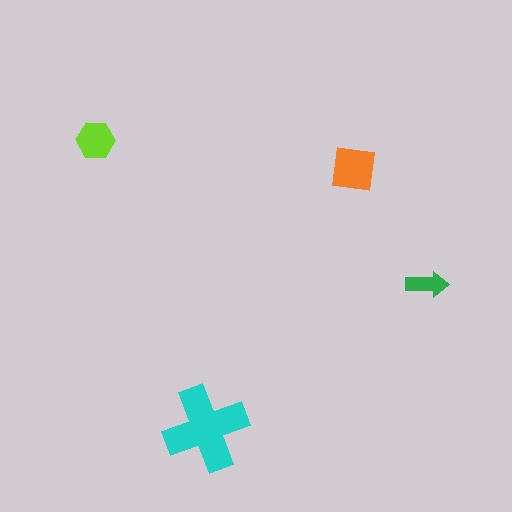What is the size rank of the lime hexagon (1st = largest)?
3rd.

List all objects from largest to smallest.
The cyan cross, the orange square, the lime hexagon, the green arrow.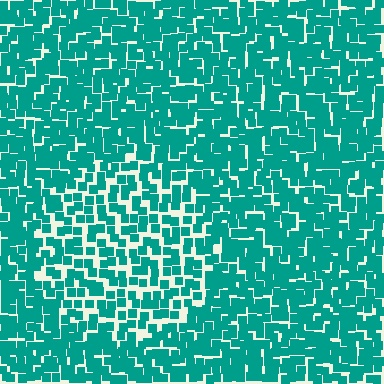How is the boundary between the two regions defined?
The boundary is defined by a change in element density (approximately 1.6x ratio). All elements are the same color, size, and shape.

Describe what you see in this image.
The image contains small teal elements arranged at two different densities. A circle-shaped region is visible where the elements are less densely packed than the surrounding area.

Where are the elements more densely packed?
The elements are more densely packed outside the circle boundary.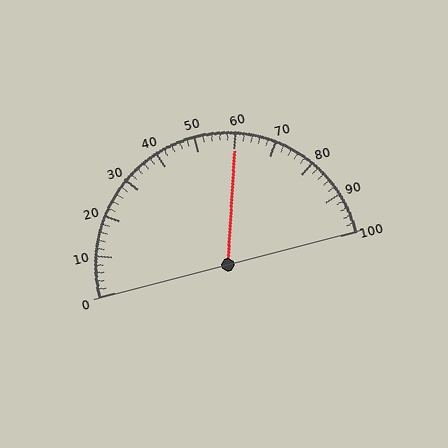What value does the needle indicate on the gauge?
The needle indicates approximately 60.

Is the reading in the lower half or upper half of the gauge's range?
The reading is in the upper half of the range (0 to 100).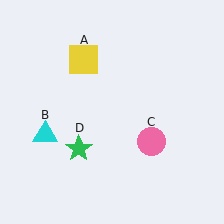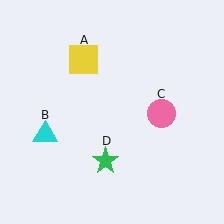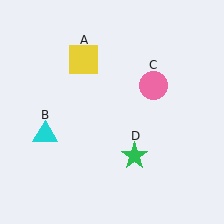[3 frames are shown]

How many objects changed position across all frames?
2 objects changed position: pink circle (object C), green star (object D).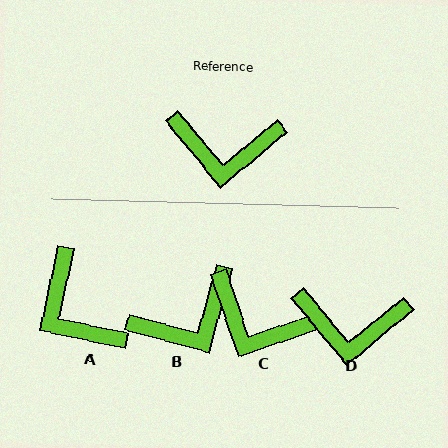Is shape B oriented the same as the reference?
No, it is off by about 35 degrees.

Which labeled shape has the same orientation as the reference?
D.